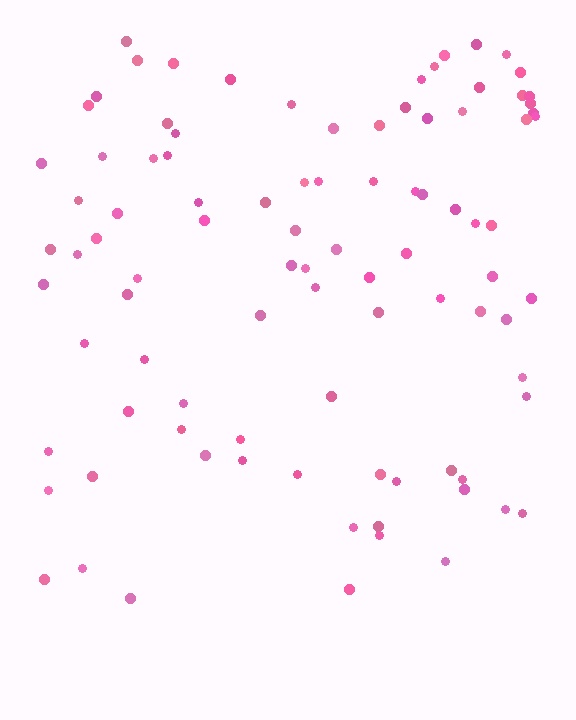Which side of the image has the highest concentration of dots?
The top.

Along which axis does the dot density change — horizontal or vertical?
Vertical.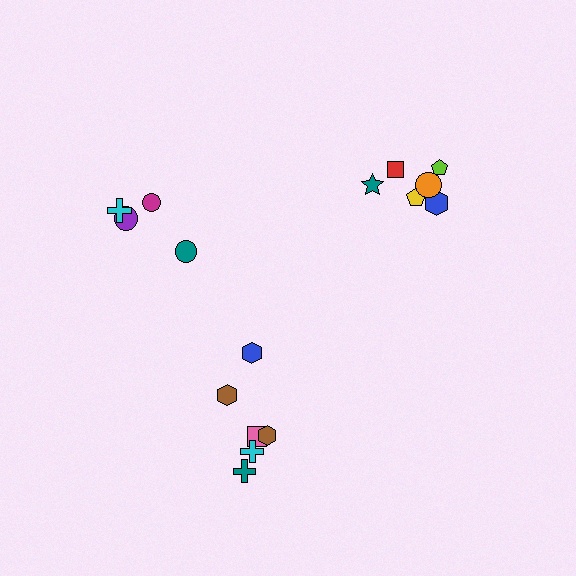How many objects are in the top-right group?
There are 6 objects.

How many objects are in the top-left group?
There are 4 objects.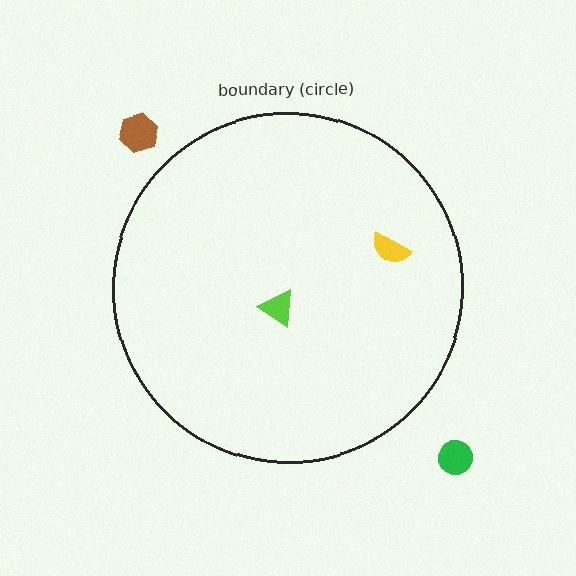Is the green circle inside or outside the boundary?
Outside.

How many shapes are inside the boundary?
2 inside, 2 outside.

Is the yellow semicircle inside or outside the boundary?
Inside.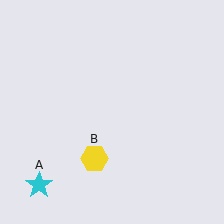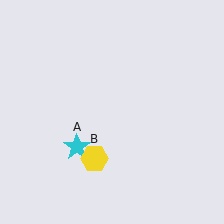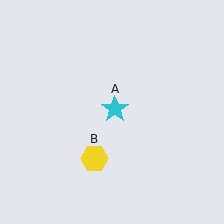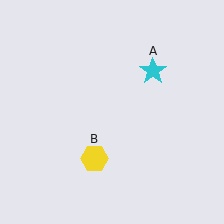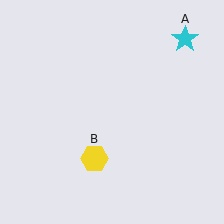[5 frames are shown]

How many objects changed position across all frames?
1 object changed position: cyan star (object A).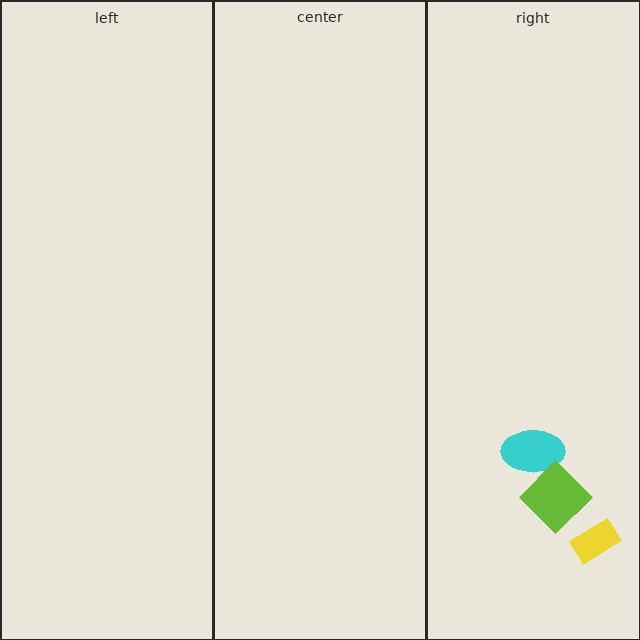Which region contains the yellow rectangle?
The right region.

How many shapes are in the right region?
3.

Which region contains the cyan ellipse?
The right region.